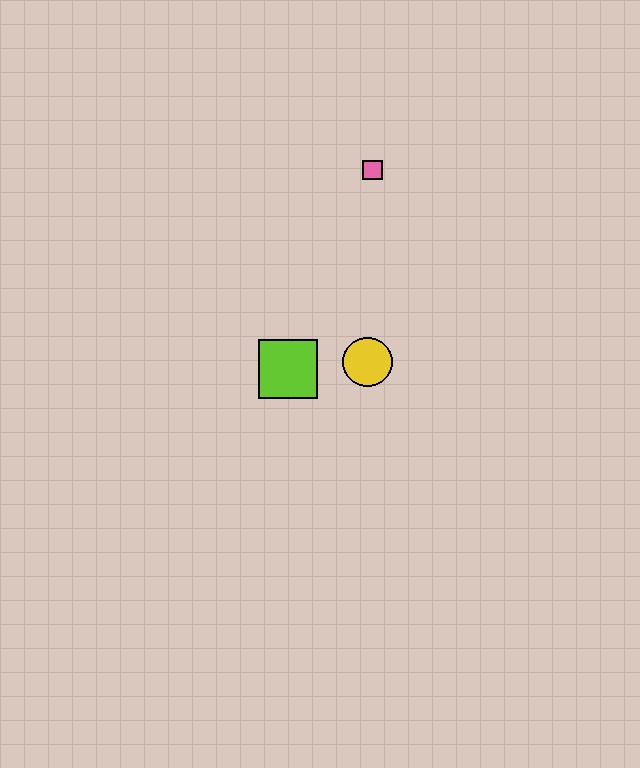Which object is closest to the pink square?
The yellow circle is closest to the pink square.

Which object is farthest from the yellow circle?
The pink square is farthest from the yellow circle.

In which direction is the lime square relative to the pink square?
The lime square is below the pink square.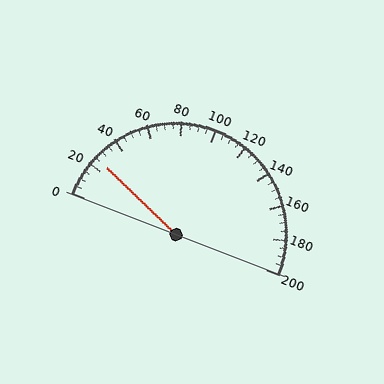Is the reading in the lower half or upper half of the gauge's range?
The reading is in the lower half of the range (0 to 200).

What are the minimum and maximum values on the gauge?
The gauge ranges from 0 to 200.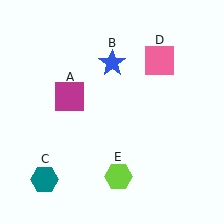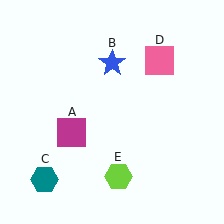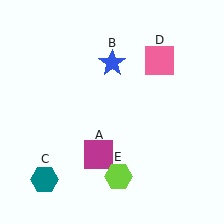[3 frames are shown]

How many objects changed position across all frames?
1 object changed position: magenta square (object A).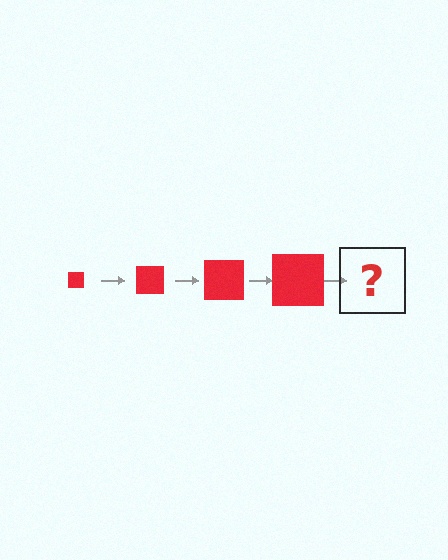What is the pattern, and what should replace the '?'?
The pattern is that the square gets progressively larger each step. The '?' should be a red square, larger than the previous one.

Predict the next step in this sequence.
The next step is a red square, larger than the previous one.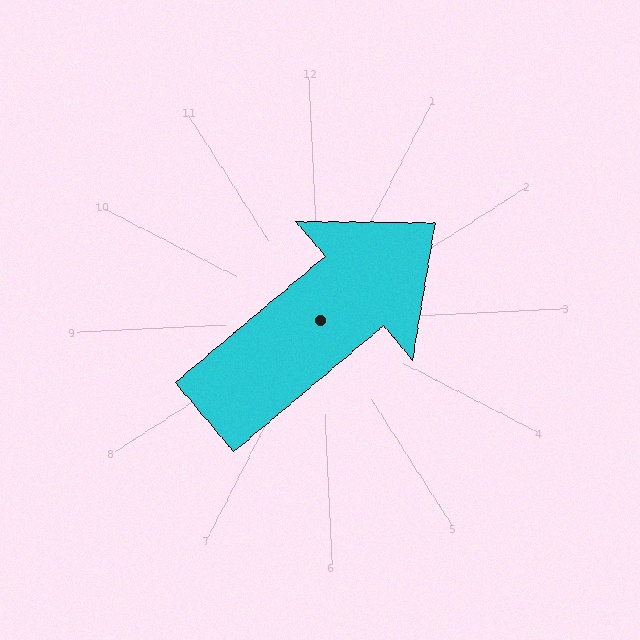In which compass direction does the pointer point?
Northeast.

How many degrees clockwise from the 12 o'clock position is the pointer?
Approximately 53 degrees.